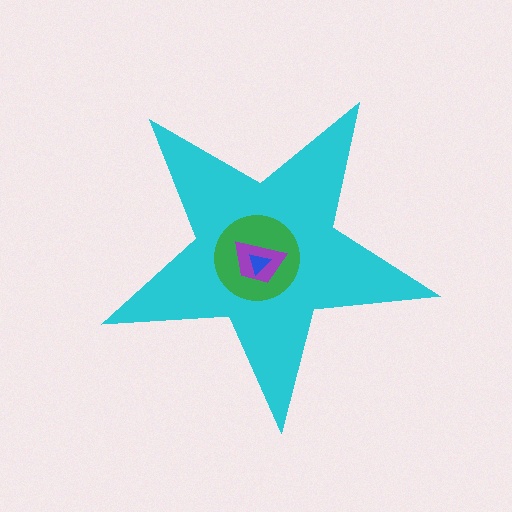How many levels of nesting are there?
4.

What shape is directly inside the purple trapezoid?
The blue triangle.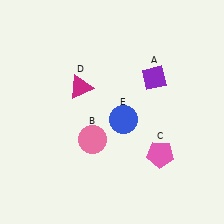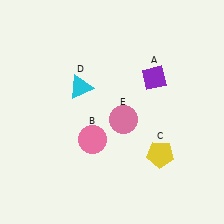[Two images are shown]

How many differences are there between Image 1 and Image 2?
There are 3 differences between the two images.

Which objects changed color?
C changed from pink to yellow. D changed from magenta to cyan. E changed from blue to pink.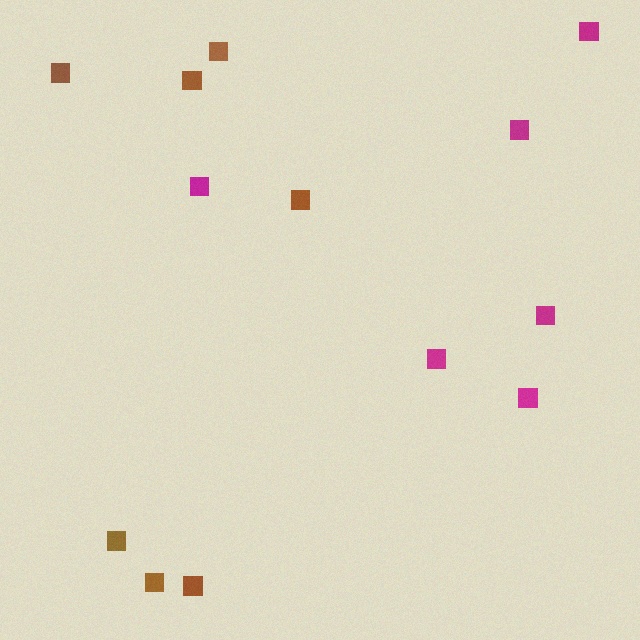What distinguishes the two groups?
There are 2 groups: one group of magenta squares (6) and one group of brown squares (7).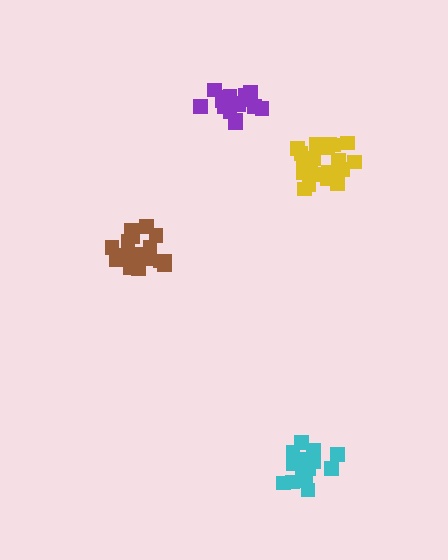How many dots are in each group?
Group 1: 18 dots, Group 2: 21 dots, Group 3: 17 dots, Group 4: 16 dots (72 total).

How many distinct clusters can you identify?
There are 4 distinct clusters.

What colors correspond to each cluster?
The clusters are colored: brown, yellow, cyan, purple.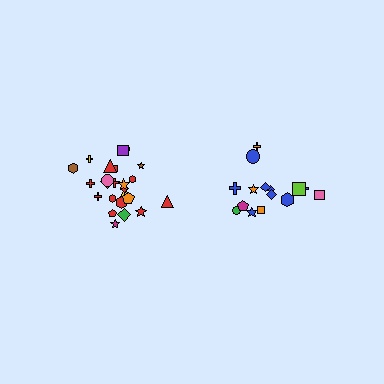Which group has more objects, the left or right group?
The left group.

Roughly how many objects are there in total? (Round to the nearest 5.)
Roughly 40 objects in total.